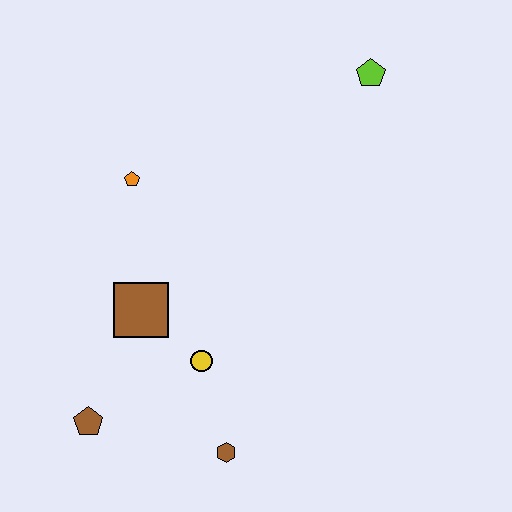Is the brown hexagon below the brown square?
Yes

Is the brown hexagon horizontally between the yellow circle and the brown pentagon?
No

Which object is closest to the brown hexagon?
The yellow circle is closest to the brown hexagon.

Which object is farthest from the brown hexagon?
The lime pentagon is farthest from the brown hexagon.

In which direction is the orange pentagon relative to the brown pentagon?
The orange pentagon is above the brown pentagon.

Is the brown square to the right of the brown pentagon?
Yes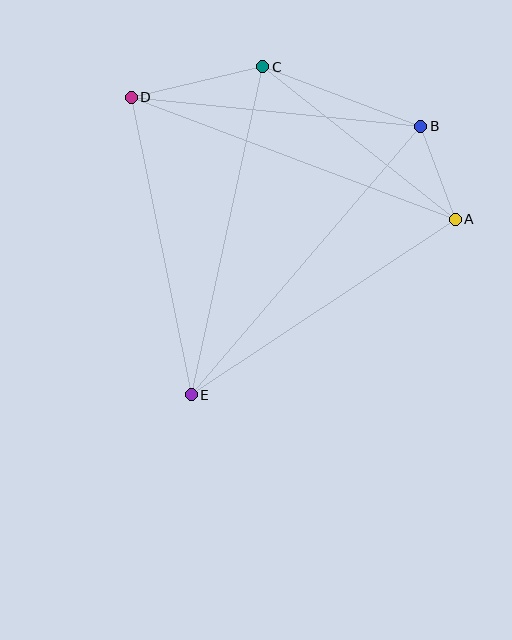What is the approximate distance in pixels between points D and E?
The distance between D and E is approximately 304 pixels.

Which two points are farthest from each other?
Points B and E are farthest from each other.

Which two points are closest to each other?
Points A and B are closest to each other.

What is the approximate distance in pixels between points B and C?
The distance between B and C is approximately 169 pixels.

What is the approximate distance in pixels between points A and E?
The distance between A and E is approximately 317 pixels.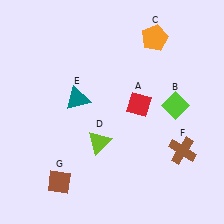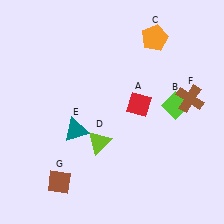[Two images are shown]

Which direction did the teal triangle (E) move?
The teal triangle (E) moved down.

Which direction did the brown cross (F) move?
The brown cross (F) moved up.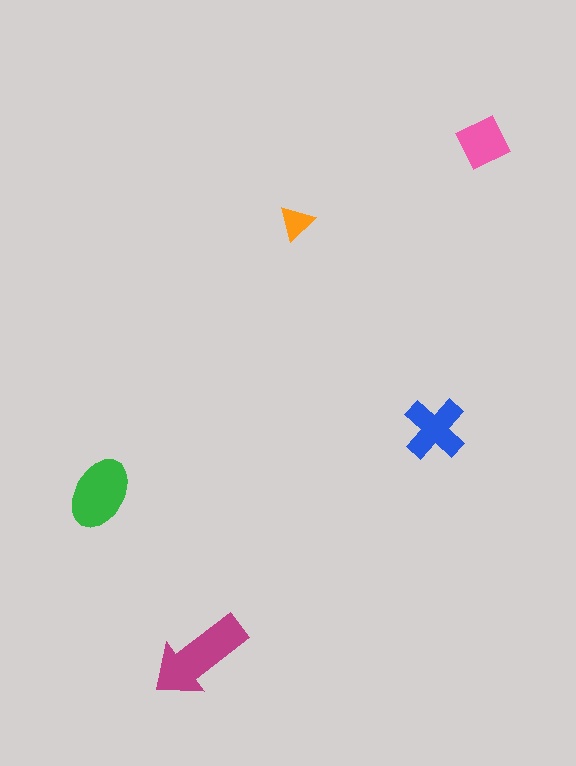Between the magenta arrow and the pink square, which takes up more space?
The magenta arrow.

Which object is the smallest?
The orange triangle.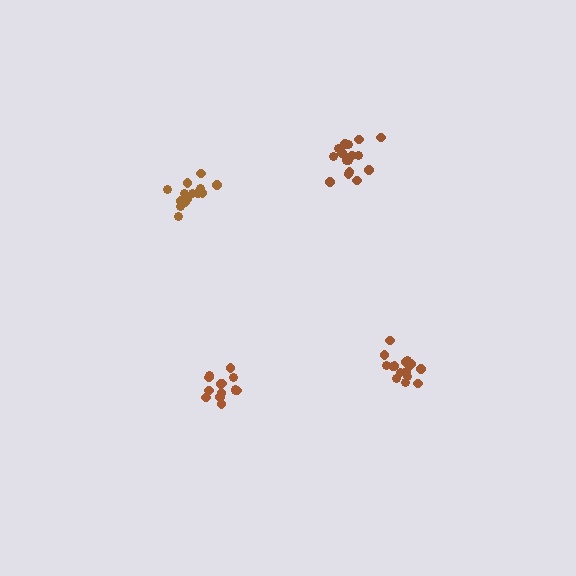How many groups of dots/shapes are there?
There are 4 groups.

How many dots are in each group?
Group 1: 16 dots, Group 2: 14 dots, Group 3: 18 dots, Group 4: 18 dots (66 total).